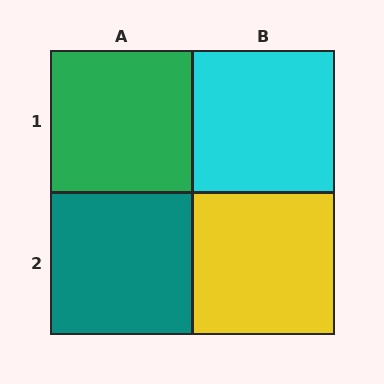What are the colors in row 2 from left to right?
Teal, yellow.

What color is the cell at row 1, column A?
Green.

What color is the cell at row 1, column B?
Cyan.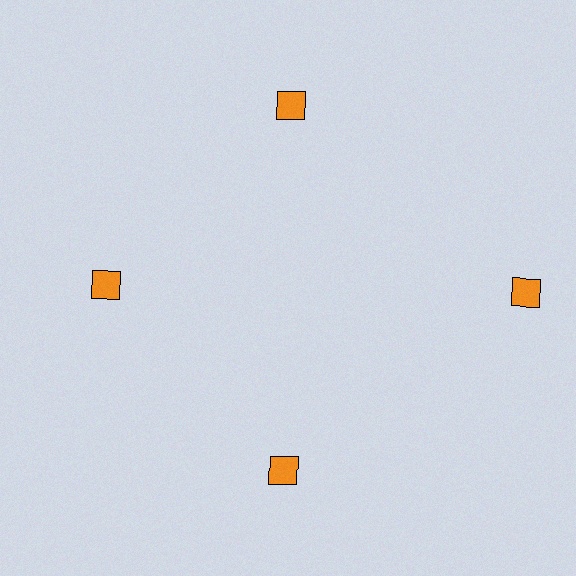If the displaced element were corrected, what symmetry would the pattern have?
It would have 4-fold rotational symmetry — the pattern would map onto itself every 90 degrees.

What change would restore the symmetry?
The symmetry would be restored by moving it inward, back onto the ring so that all 4 diamonds sit at equal angles and equal distance from the center.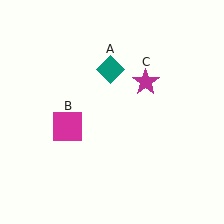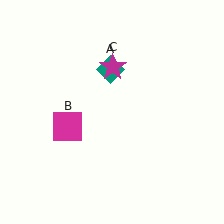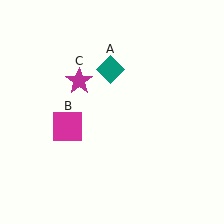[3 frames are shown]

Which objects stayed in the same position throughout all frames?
Teal diamond (object A) and magenta square (object B) remained stationary.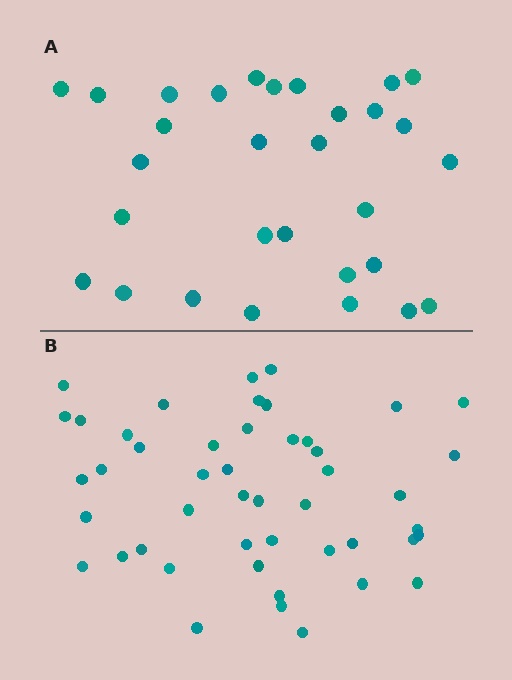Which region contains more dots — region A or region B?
Region B (the bottom region) has more dots.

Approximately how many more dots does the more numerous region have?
Region B has approximately 15 more dots than region A.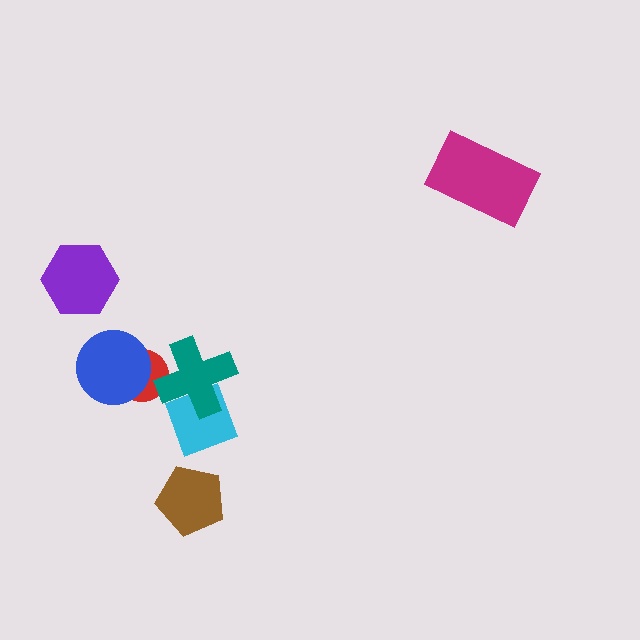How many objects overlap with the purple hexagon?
0 objects overlap with the purple hexagon.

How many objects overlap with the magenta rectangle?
0 objects overlap with the magenta rectangle.